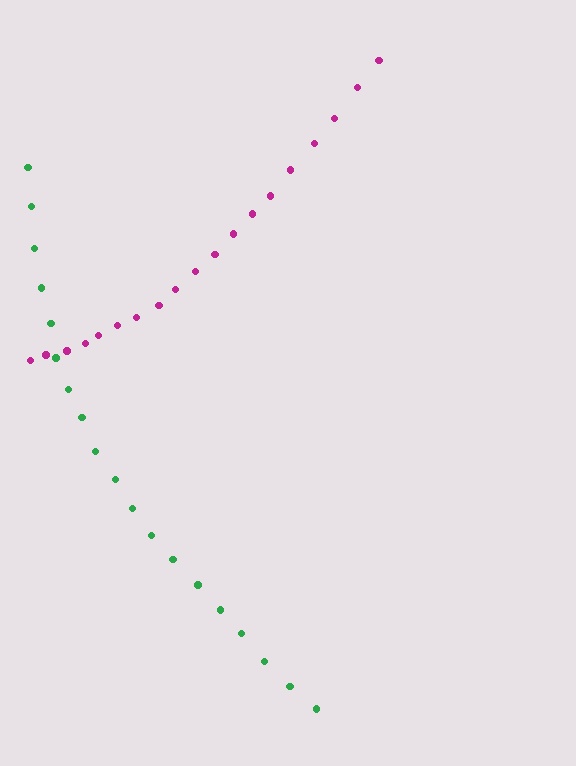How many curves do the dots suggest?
There are 2 distinct paths.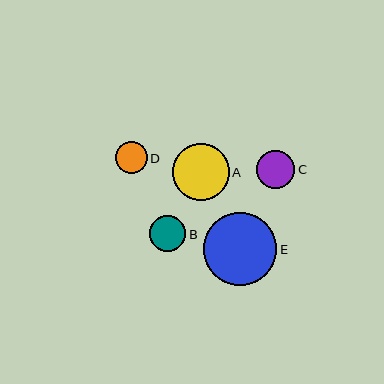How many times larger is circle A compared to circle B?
Circle A is approximately 1.5 times the size of circle B.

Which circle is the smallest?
Circle D is the smallest with a size of approximately 31 pixels.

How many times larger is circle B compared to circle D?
Circle B is approximately 1.2 times the size of circle D.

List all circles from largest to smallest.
From largest to smallest: E, A, C, B, D.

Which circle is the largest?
Circle E is the largest with a size of approximately 73 pixels.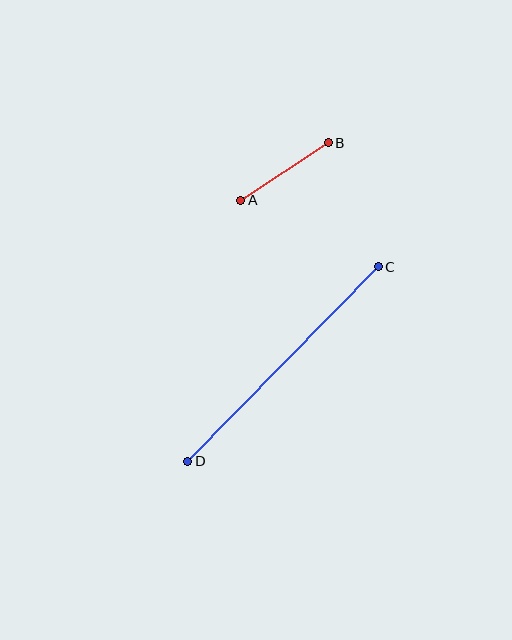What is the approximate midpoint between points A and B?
The midpoint is at approximately (284, 171) pixels.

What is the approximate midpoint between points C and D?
The midpoint is at approximately (283, 364) pixels.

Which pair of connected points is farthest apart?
Points C and D are farthest apart.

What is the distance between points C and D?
The distance is approximately 272 pixels.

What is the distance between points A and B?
The distance is approximately 105 pixels.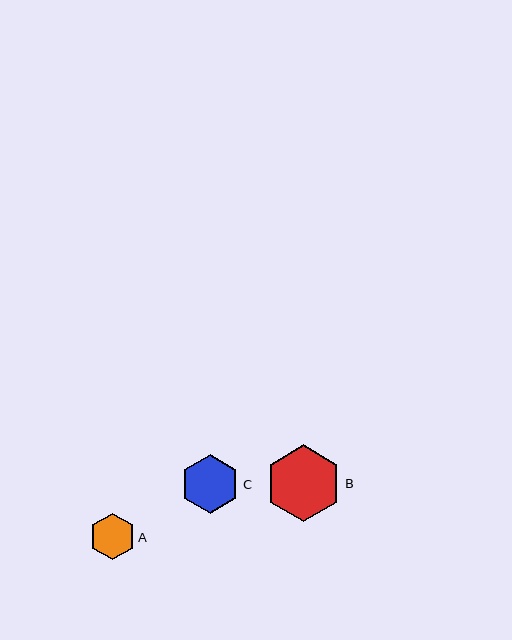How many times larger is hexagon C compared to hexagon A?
Hexagon C is approximately 1.3 times the size of hexagon A.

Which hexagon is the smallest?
Hexagon A is the smallest with a size of approximately 46 pixels.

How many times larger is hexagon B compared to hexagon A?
Hexagon B is approximately 1.7 times the size of hexagon A.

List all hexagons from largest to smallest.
From largest to smallest: B, C, A.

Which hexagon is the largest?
Hexagon B is the largest with a size of approximately 77 pixels.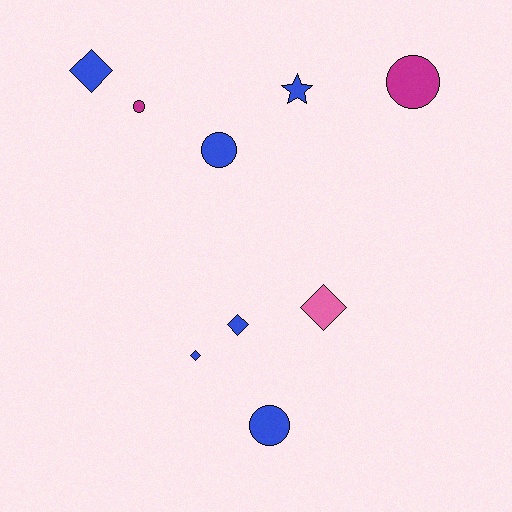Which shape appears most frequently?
Circle, with 4 objects.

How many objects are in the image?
There are 9 objects.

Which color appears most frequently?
Blue, with 6 objects.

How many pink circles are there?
There are no pink circles.